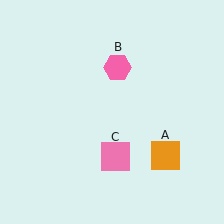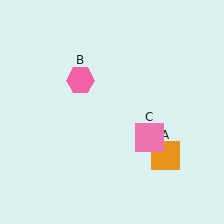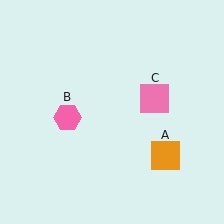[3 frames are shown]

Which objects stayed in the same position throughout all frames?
Orange square (object A) remained stationary.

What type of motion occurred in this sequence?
The pink hexagon (object B), pink square (object C) rotated counterclockwise around the center of the scene.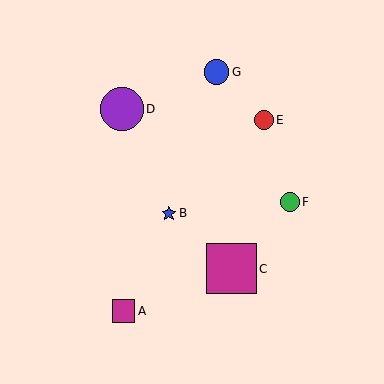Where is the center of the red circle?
The center of the red circle is at (264, 120).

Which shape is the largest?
The magenta square (labeled C) is the largest.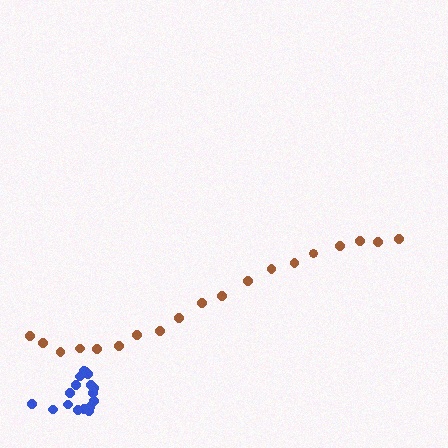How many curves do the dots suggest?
There are 2 distinct paths.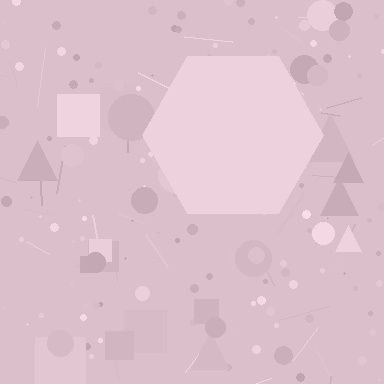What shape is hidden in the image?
A hexagon is hidden in the image.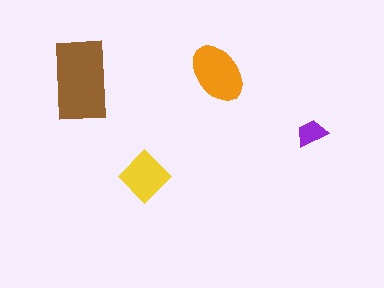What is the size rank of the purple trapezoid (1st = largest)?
4th.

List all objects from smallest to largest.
The purple trapezoid, the yellow diamond, the orange ellipse, the brown rectangle.